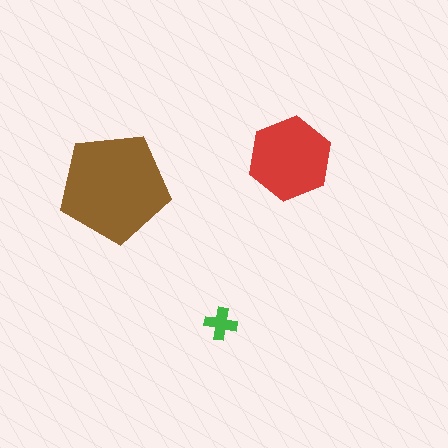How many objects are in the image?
There are 3 objects in the image.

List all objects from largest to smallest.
The brown pentagon, the red hexagon, the green cross.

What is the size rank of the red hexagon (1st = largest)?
2nd.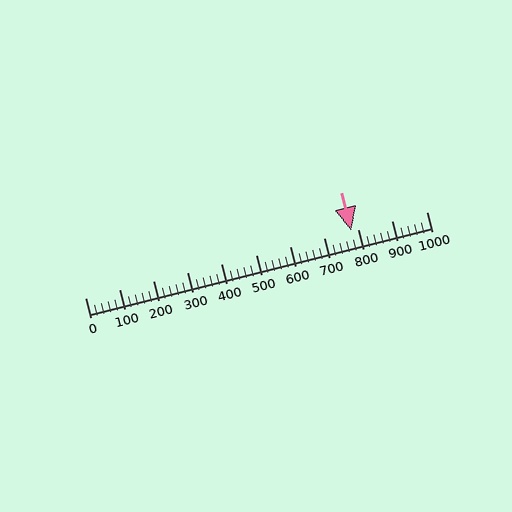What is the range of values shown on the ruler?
The ruler shows values from 0 to 1000.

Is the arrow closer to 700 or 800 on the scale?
The arrow is closer to 800.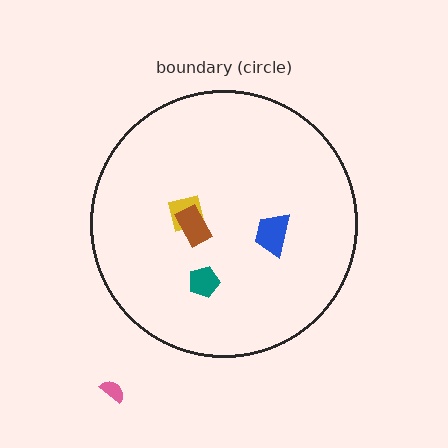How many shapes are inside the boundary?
4 inside, 1 outside.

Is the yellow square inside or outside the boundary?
Inside.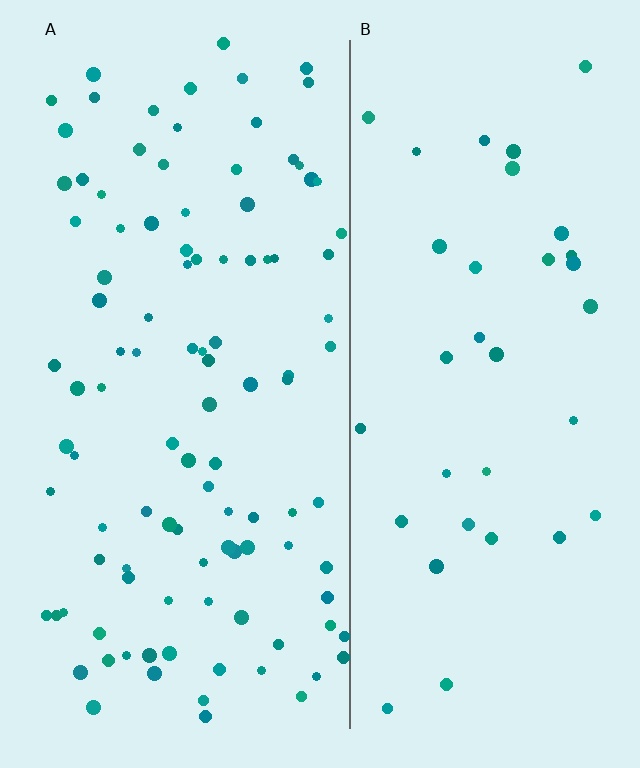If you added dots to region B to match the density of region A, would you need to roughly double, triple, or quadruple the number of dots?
Approximately triple.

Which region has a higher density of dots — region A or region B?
A (the left).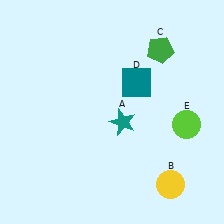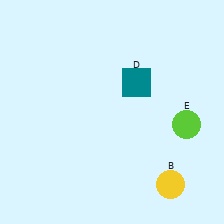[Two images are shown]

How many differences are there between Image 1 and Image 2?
There are 2 differences between the two images.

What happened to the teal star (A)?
The teal star (A) was removed in Image 2. It was in the bottom-right area of Image 1.